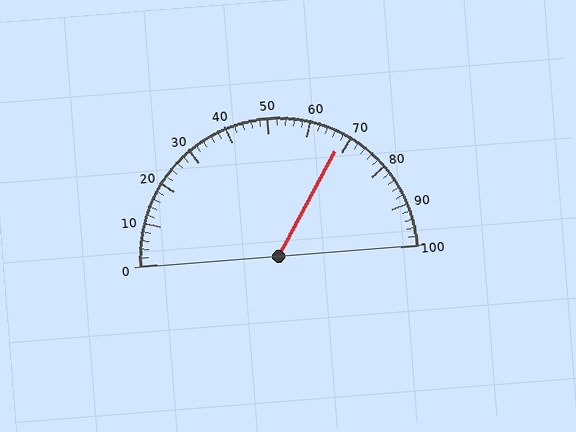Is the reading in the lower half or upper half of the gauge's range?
The reading is in the upper half of the range (0 to 100).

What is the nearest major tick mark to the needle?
The nearest major tick mark is 70.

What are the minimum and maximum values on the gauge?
The gauge ranges from 0 to 100.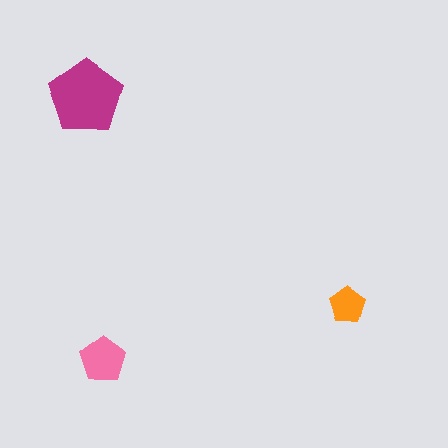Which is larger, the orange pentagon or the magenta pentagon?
The magenta one.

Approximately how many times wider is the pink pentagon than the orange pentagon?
About 1.5 times wider.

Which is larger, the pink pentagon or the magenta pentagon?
The magenta one.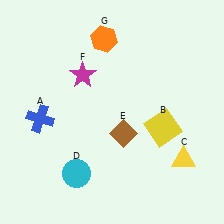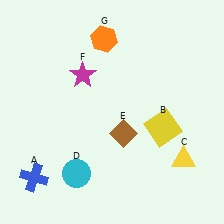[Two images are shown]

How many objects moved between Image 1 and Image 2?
1 object moved between the two images.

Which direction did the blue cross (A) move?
The blue cross (A) moved down.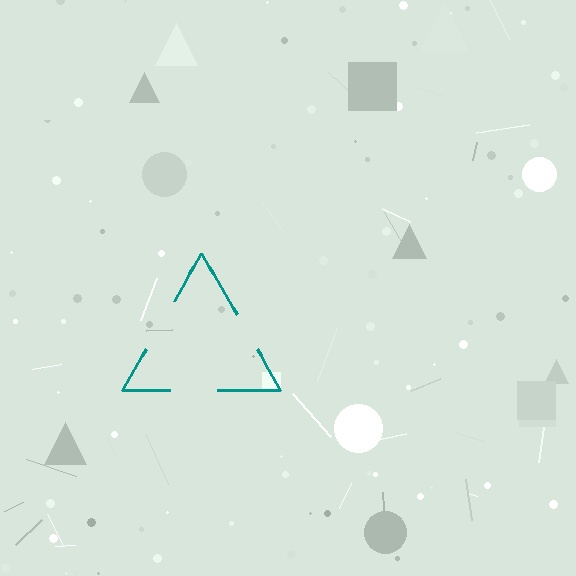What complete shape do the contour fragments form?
The contour fragments form a triangle.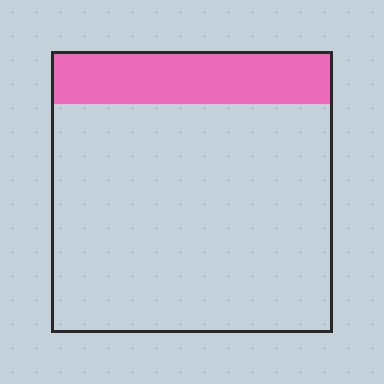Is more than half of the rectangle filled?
No.